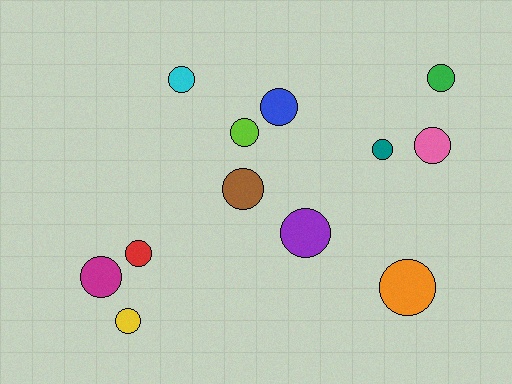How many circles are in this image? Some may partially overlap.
There are 12 circles.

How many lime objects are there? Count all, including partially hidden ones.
There is 1 lime object.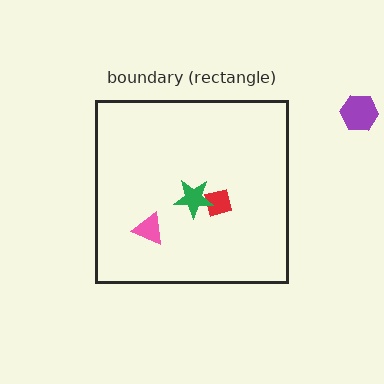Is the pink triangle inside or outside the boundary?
Inside.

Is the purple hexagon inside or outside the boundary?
Outside.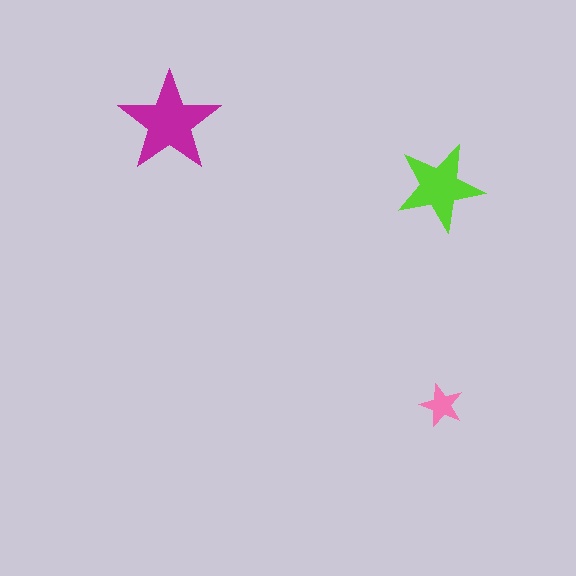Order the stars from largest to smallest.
the magenta one, the lime one, the pink one.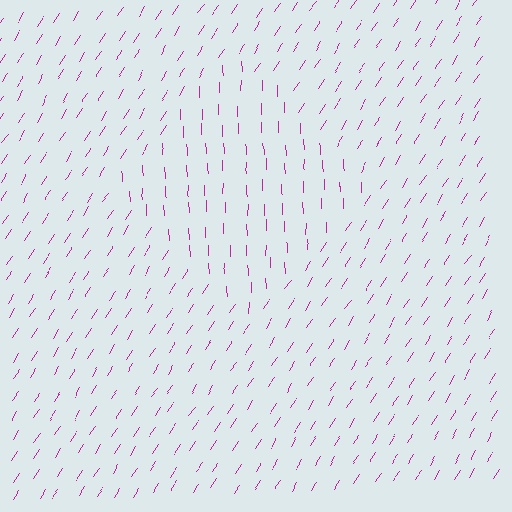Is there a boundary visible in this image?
Yes, there is a texture boundary formed by a change in line orientation.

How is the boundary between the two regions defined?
The boundary is defined purely by a change in line orientation (approximately 34 degrees difference). All lines are the same color and thickness.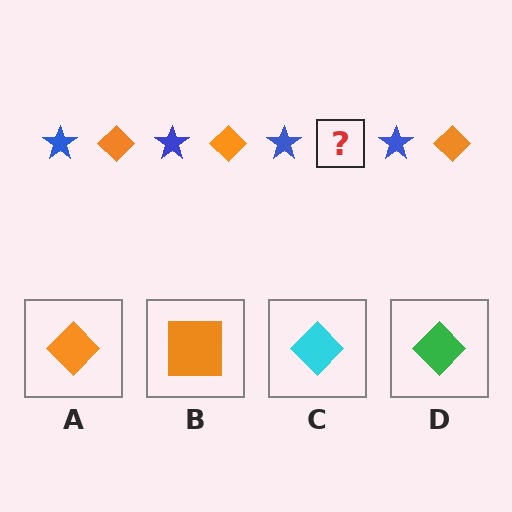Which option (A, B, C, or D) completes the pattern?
A.